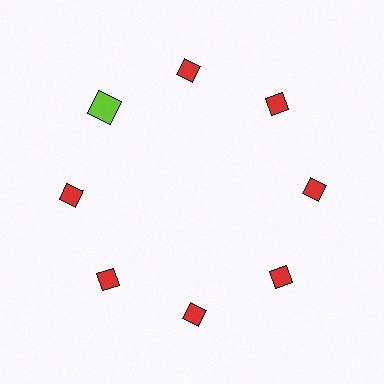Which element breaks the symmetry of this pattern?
The lime square at roughly the 10 o'clock position breaks the symmetry. All other shapes are red diamonds.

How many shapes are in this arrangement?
There are 8 shapes arranged in a ring pattern.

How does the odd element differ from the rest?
It differs in both color (lime instead of red) and shape (square instead of diamond).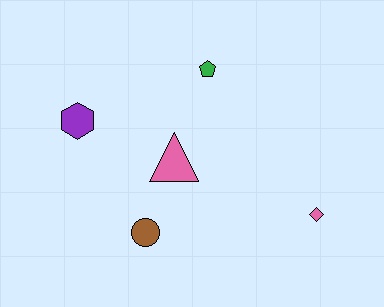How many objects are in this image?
There are 5 objects.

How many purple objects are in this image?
There is 1 purple object.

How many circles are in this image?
There is 1 circle.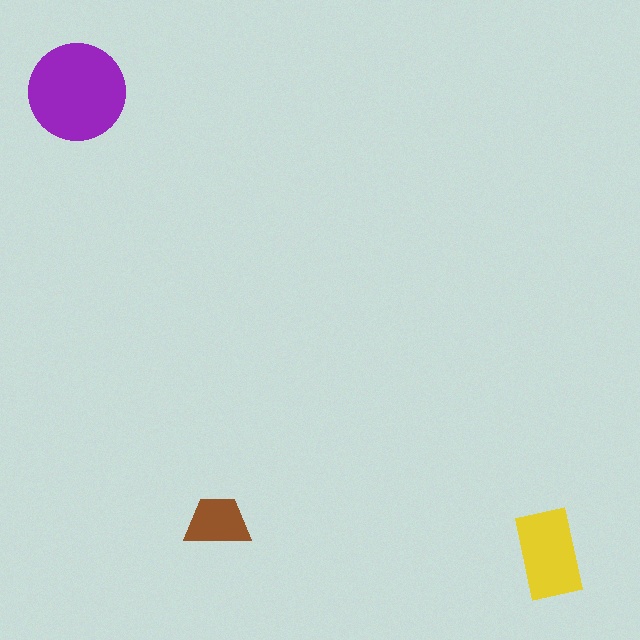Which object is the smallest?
The brown trapezoid.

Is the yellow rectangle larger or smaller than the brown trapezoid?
Larger.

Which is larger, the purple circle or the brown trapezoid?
The purple circle.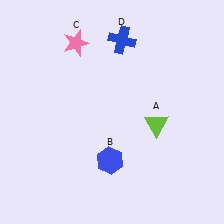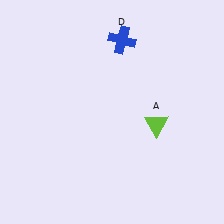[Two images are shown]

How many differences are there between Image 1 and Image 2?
There are 2 differences between the two images.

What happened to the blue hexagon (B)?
The blue hexagon (B) was removed in Image 2. It was in the bottom-left area of Image 1.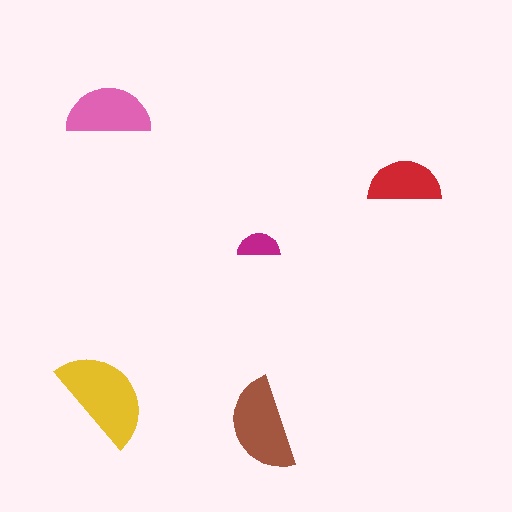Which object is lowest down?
The brown semicircle is bottommost.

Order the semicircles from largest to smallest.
the yellow one, the brown one, the pink one, the red one, the magenta one.